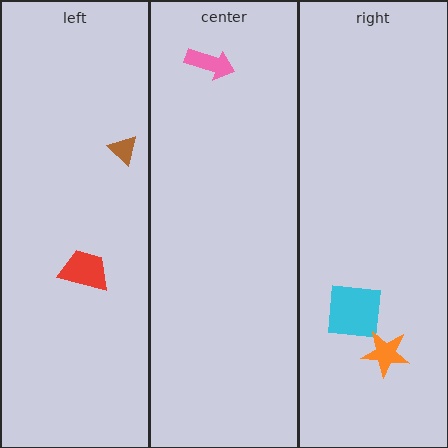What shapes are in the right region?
The cyan square, the orange star.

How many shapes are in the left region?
2.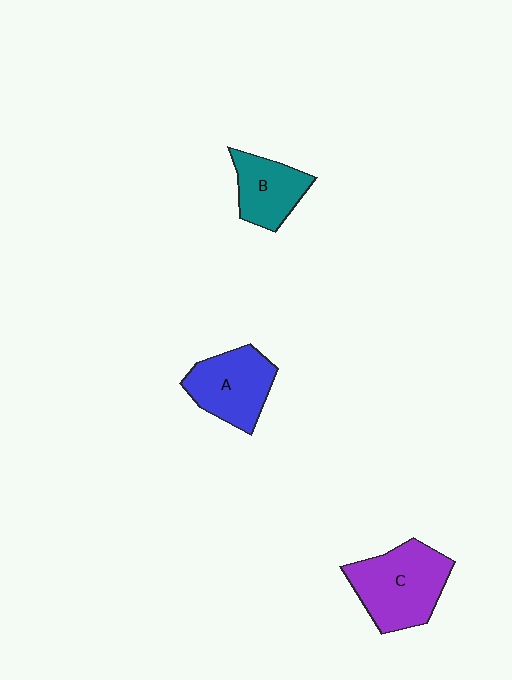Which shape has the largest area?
Shape C (purple).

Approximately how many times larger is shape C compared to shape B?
Approximately 1.6 times.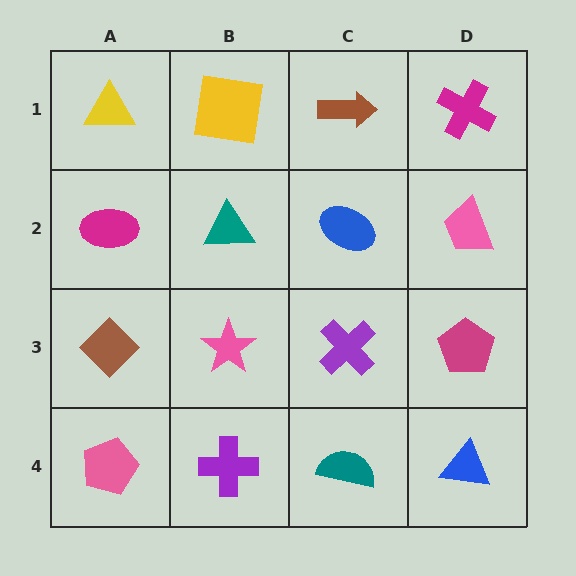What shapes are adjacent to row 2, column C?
A brown arrow (row 1, column C), a purple cross (row 3, column C), a teal triangle (row 2, column B), a pink trapezoid (row 2, column D).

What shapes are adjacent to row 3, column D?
A pink trapezoid (row 2, column D), a blue triangle (row 4, column D), a purple cross (row 3, column C).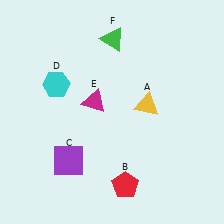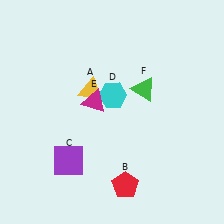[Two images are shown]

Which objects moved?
The objects that moved are: the yellow triangle (A), the cyan hexagon (D), the green triangle (F).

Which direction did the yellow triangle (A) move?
The yellow triangle (A) moved left.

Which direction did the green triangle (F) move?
The green triangle (F) moved down.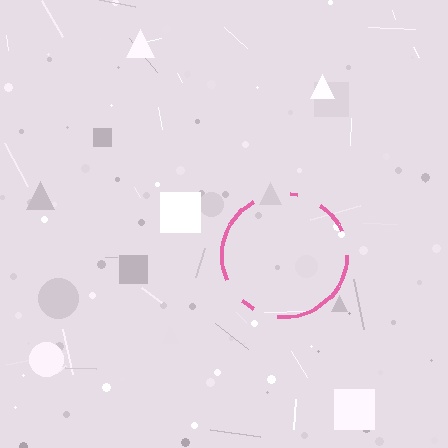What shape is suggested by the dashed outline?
The dashed outline suggests a circle.